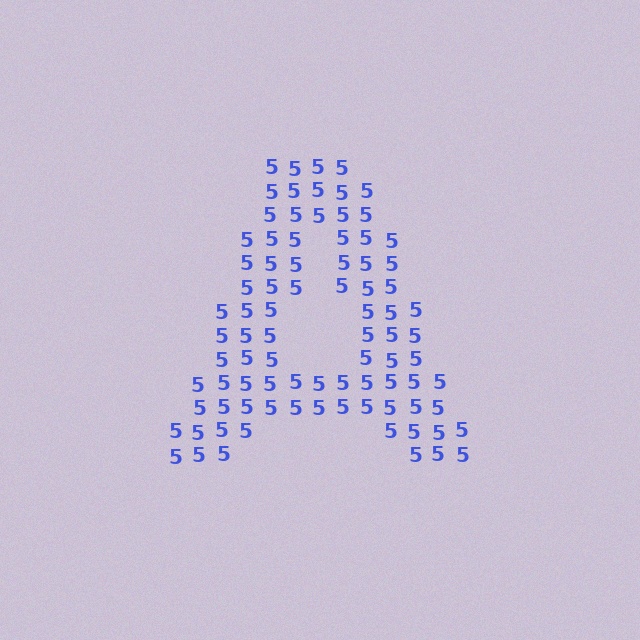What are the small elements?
The small elements are digit 5's.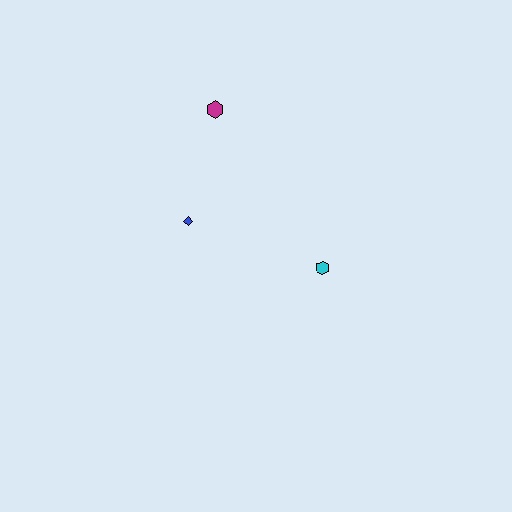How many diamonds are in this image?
There is 1 diamond.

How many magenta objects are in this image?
There is 1 magenta object.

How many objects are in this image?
There are 3 objects.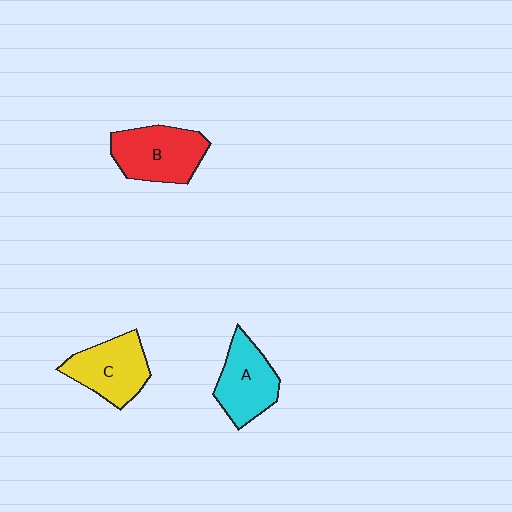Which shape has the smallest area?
Shape A (cyan).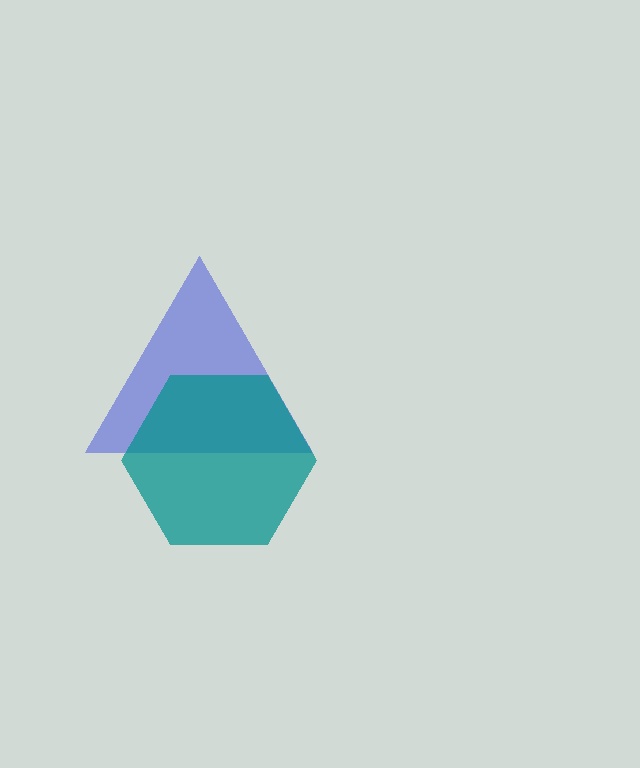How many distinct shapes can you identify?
There are 2 distinct shapes: a blue triangle, a teal hexagon.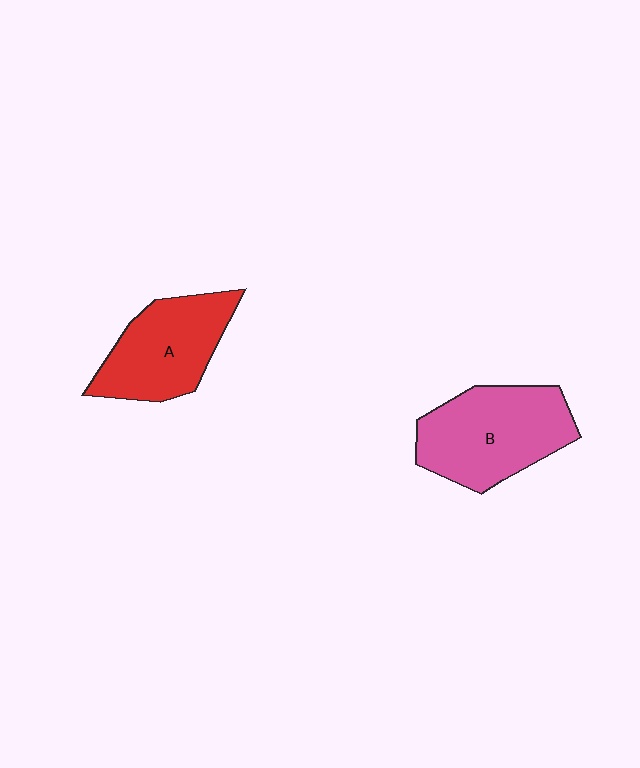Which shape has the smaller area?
Shape A (red).